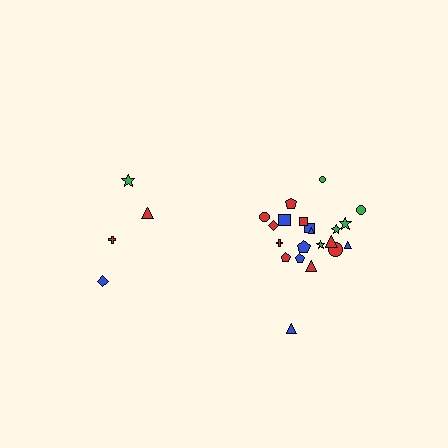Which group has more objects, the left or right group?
The right group.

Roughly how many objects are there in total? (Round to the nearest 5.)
Roughly 25 objects in total.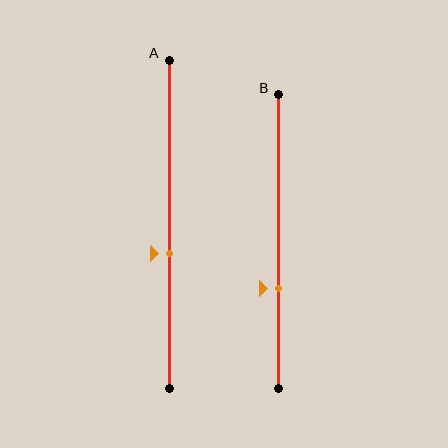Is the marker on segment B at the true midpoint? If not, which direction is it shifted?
No, the marker on segment B is shifted downward by about 16% of the segment length.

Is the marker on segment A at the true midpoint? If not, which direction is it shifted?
No, the marker on segment A is shifted downward by about 9% of the segment length.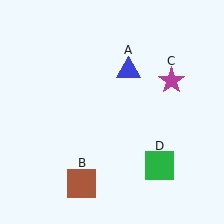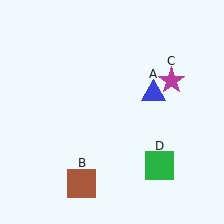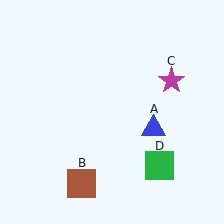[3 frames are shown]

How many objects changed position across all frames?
1 object changed position: blue triangle (object A).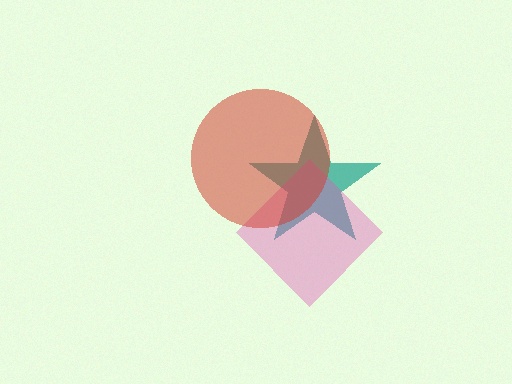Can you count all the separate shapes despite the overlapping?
Yes, there are 3 separate shapes.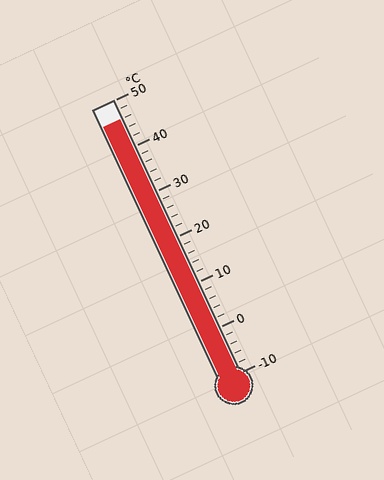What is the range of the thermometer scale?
The thermometer scale ranges from -10°C to 50°C.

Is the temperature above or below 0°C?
The temperature is above 0°C.